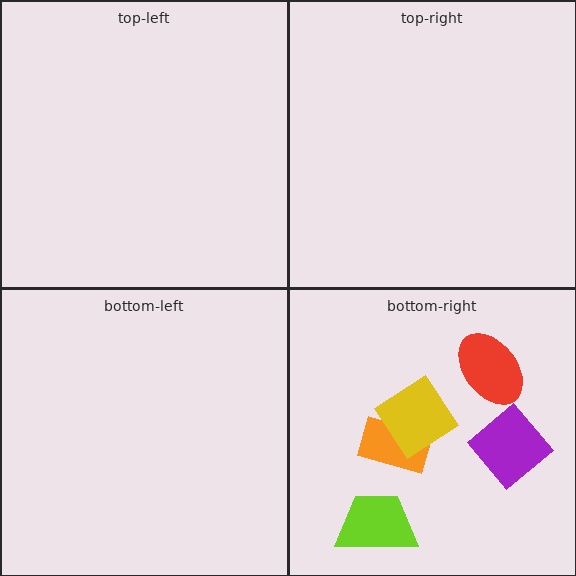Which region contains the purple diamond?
The bottom-right region.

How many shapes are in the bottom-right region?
5.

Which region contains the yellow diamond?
The bottom-right region.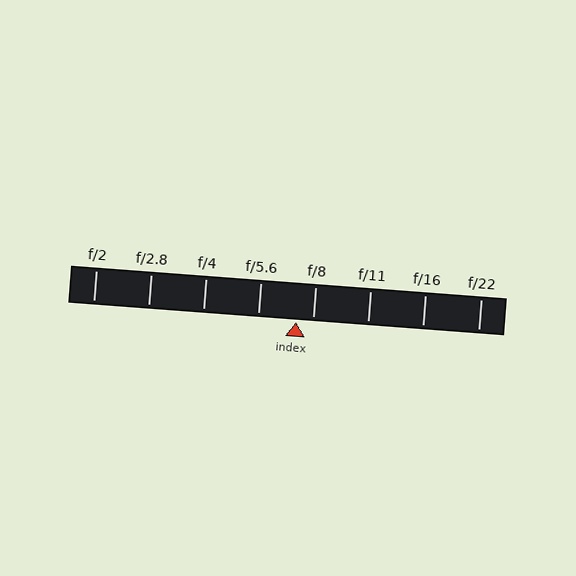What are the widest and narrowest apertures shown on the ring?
The widest aperture shown is f/2 and the narrowest is f/22.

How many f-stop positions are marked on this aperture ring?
There are 8 f-stop positions marked.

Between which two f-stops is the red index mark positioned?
The index mark is between f/5.6 and f/8.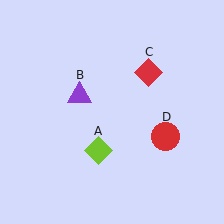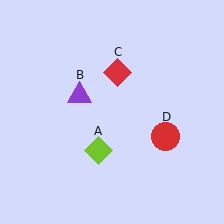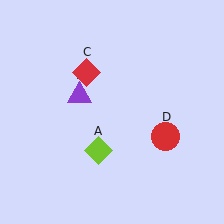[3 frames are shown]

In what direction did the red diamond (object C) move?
The red diamond (object C) moved left.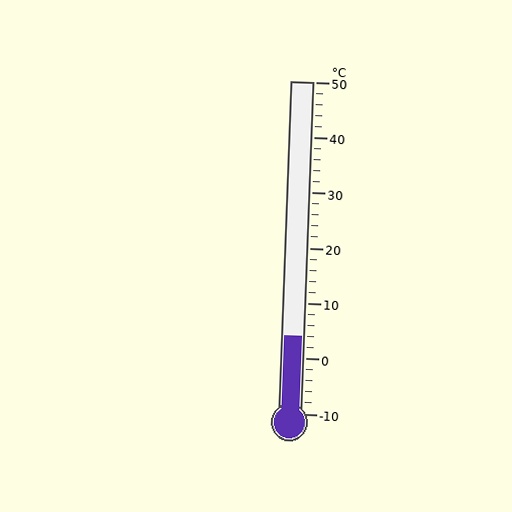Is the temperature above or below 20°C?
The temperature is below 20°C.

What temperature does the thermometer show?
The thermometer shows approximately 4°C.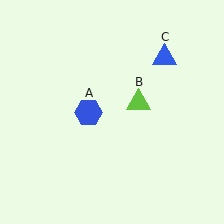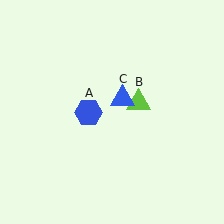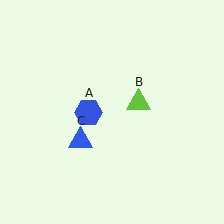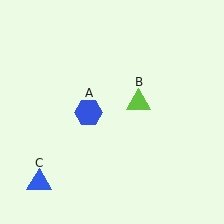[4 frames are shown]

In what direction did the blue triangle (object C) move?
The blue triangle (object C) moved down and to the left.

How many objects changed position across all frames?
1 object changed position: blue triangle (object C).